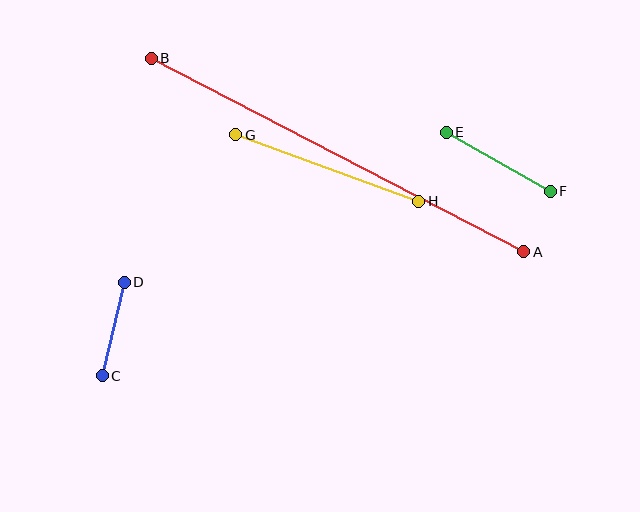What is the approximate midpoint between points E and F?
The midpoint is at approximately (498, 162) pixels.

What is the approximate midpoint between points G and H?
The midpoint is at approximately (327, 168) pixels.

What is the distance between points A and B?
The distance is approximately 420 pixels.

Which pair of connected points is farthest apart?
Points A and B are farthest apart.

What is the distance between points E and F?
The distance is approximately 120 pixels.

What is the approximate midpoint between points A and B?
The midpoint is at approximately (338, 155) pixels.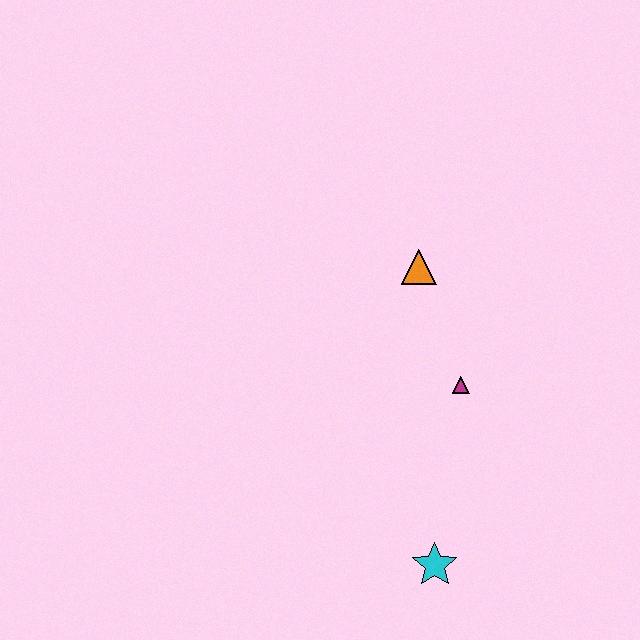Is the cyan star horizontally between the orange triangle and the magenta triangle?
Yes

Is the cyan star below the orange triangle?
Yes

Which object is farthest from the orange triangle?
The cyan star is farthest from the orange triangle.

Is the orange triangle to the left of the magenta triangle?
Yes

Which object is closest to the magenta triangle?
The orange triangle is closest to the magenta triangle.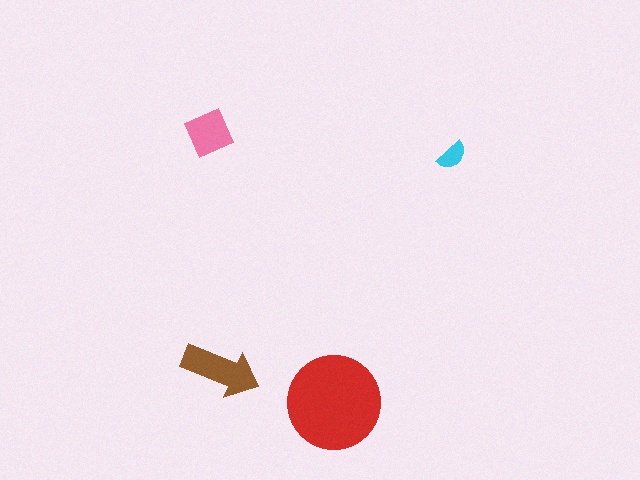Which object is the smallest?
The cyan semicircle.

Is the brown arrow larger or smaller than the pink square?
Larger.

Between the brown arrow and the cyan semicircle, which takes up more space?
The brown arrow.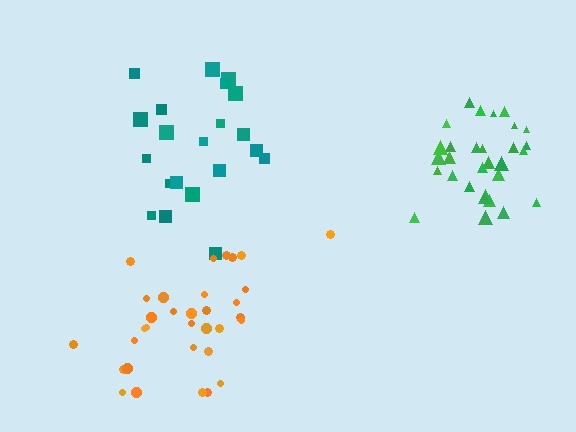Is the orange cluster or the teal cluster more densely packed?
Orange.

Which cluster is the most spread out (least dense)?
Teal.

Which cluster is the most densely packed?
Green.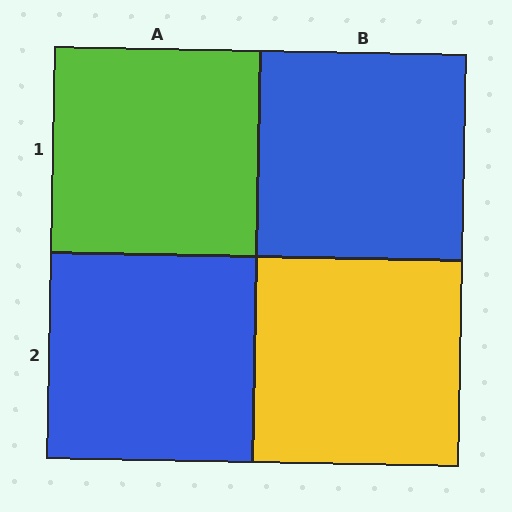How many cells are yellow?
1 cell is yellow.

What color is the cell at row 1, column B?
Blue.